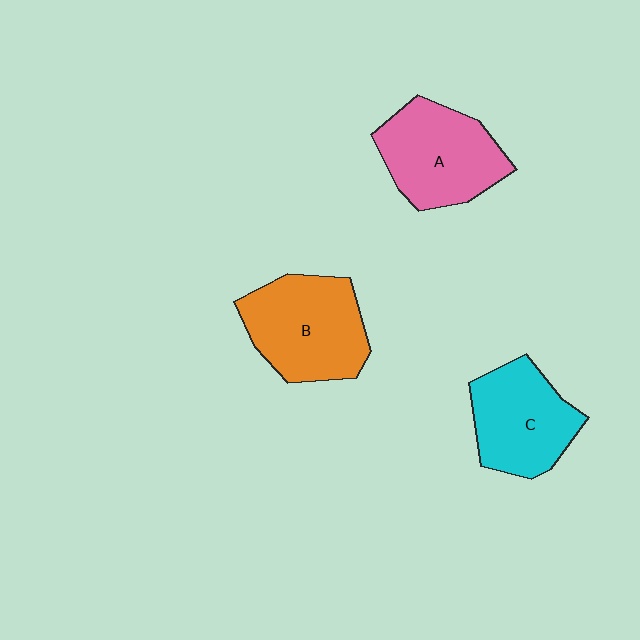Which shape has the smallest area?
Shape C (cyan).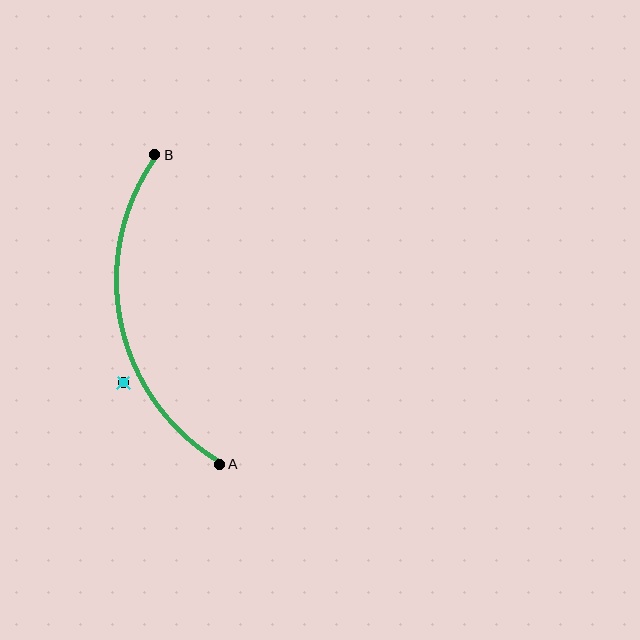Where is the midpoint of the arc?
The arc midpoint is the point on the curve farthest from the straight line joining A and B. It sits to the left of that line.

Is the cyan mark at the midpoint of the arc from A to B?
No — the cyan mark does not lie on the arc at all. It sits slightly outside the curve.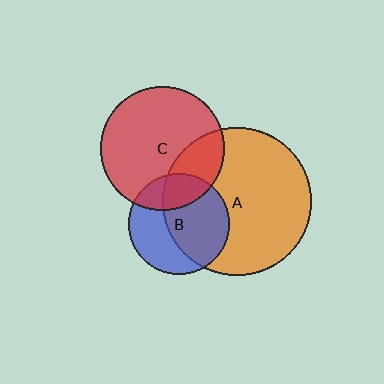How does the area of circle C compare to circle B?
Approximately 1.5 times.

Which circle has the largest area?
Circle A (orange).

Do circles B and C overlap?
Yes.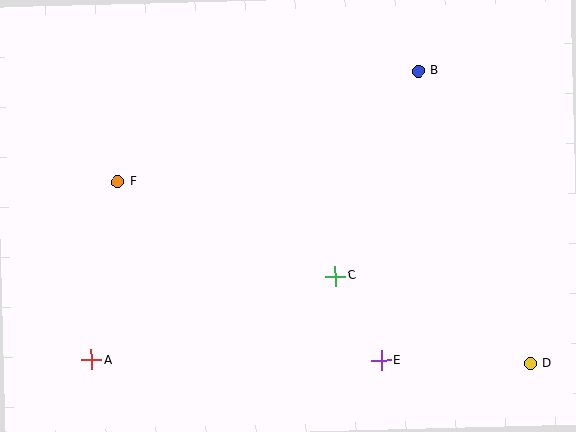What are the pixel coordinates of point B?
Point B is at (419, 71).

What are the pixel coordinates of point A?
Point A is at (91, 360).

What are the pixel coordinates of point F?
Point F is at (118, 182).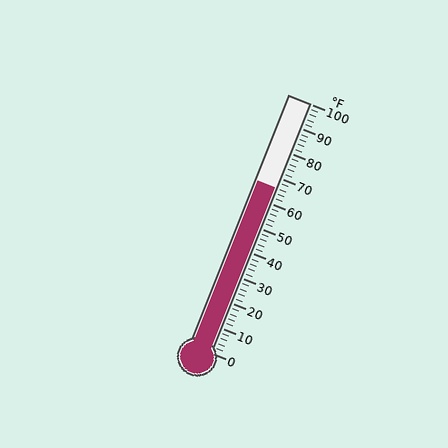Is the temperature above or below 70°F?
The temperature is below 70°F.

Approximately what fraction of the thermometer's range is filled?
The thermometer is filled to approximately 65% of its range.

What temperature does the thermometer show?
The thermometer shows approximately 66°F.